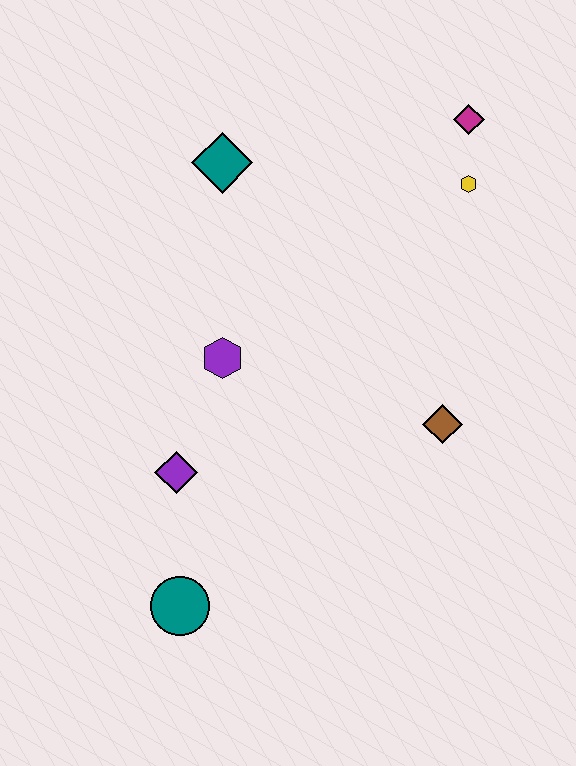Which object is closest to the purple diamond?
The purple hexagon is closest to the purple diamond.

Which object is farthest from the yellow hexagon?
The teal circle is farthest from the yellow hexagon.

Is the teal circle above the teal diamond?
No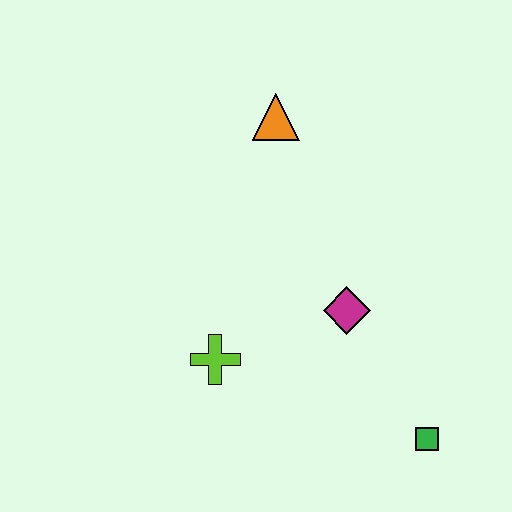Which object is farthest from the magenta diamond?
The orange triangle is farthest from the magenta diamond.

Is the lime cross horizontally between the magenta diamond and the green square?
No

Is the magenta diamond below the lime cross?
No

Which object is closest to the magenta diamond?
The lime cross is closest to the magenta diamond.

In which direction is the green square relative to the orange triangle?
The green square is below the orange triangle.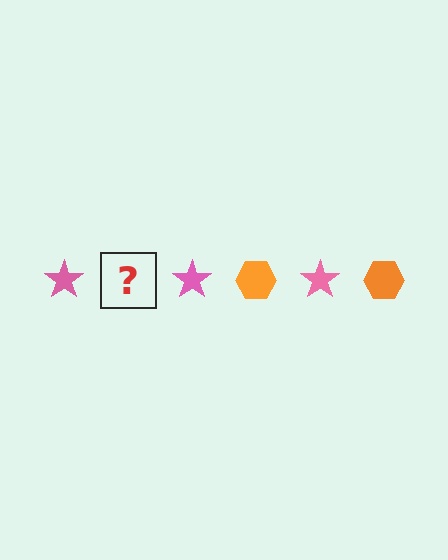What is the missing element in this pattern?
The missing element is an orange hexagon.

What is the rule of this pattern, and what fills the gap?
The rule is that the pattern alternates between pink star and orange hexagon. The gap should be filled with an orange hexagon.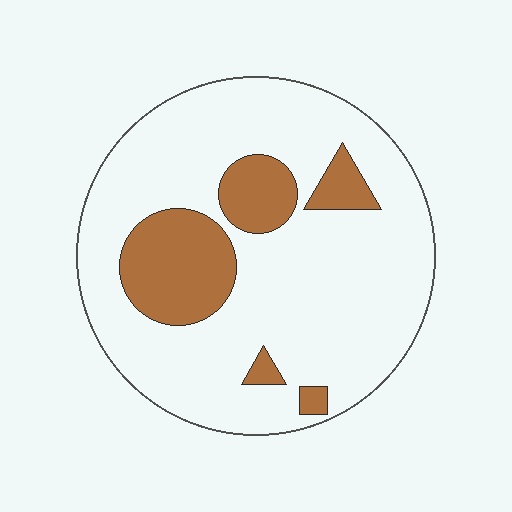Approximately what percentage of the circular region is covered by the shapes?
Approximately 20%.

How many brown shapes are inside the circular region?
5.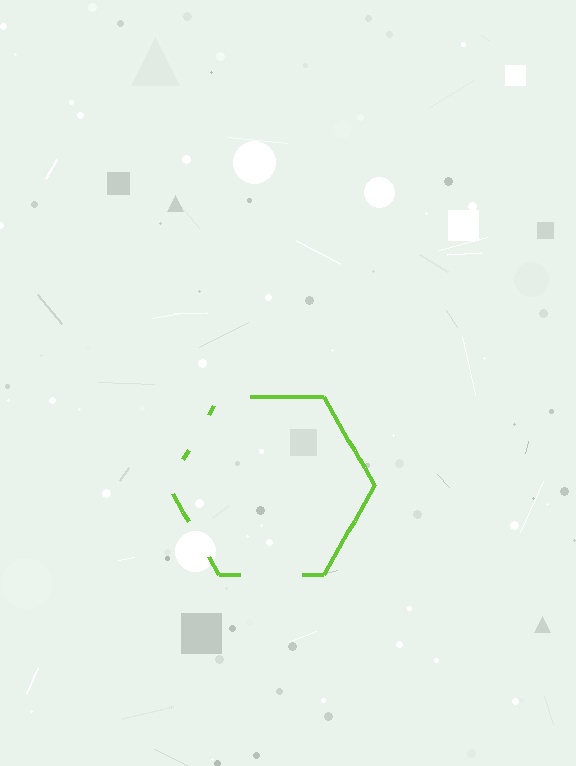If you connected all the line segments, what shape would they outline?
They would outline a hexagon.